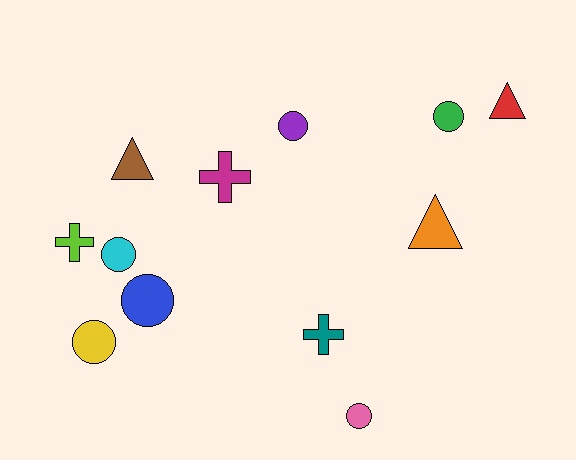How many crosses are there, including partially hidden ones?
There are 3 crosses.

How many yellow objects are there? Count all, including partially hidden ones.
There is 1 yellow object.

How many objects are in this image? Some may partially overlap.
There are 12 objects.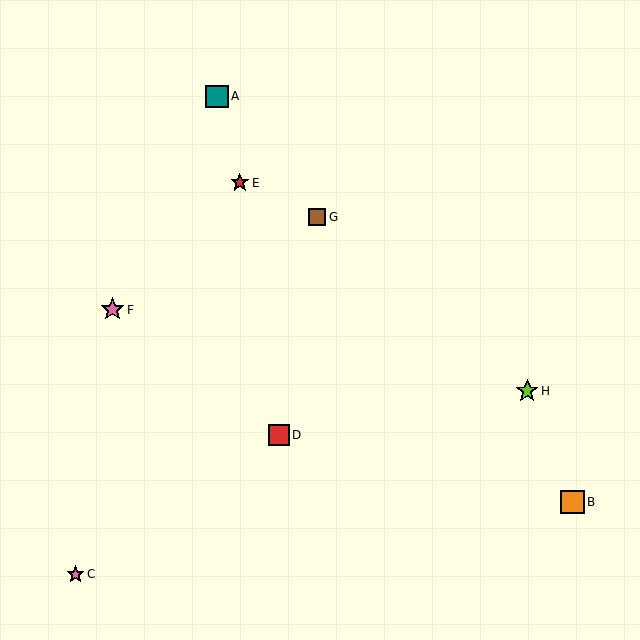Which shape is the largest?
The orange square (labeled B) is the largest.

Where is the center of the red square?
The center of the red square is at (279, 435).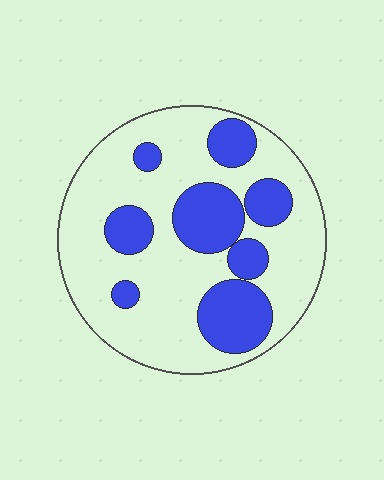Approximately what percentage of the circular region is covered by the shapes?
Approximately 30%.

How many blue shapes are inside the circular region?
8.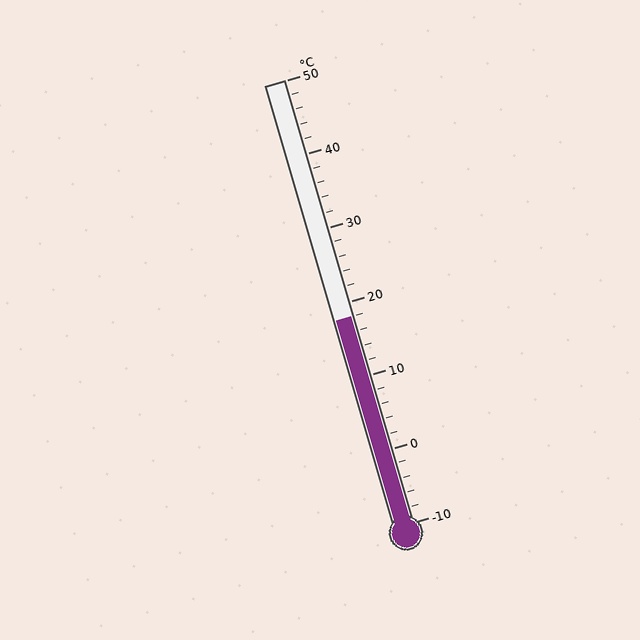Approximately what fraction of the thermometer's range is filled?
The thermometer is filled to approximately 45% of its range.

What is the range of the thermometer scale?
The thermometer scale ranges from -10°C to 50°C.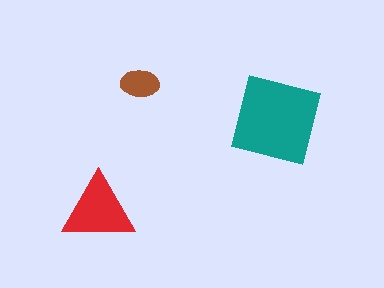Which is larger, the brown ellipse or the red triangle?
The red triangle.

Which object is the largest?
The teal square.